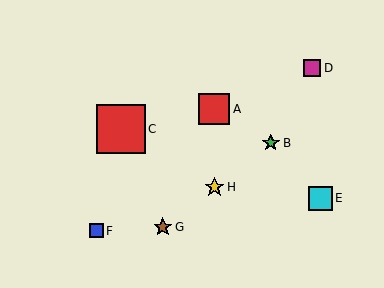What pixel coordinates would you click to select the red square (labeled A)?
Click at (214, 109) to select the red square A.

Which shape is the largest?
The red square (labeled C) is the largest.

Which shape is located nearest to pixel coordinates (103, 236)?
The blue square (labeled F) at (96, 231) is nearest to that location.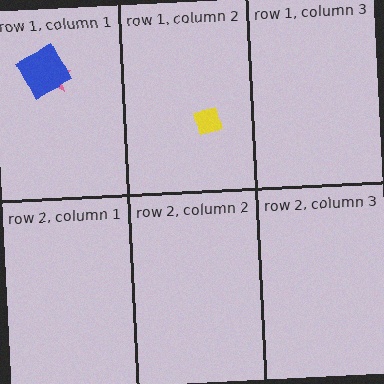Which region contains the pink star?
The row 1, column 1 region.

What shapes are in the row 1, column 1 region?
The pink star, the blue square.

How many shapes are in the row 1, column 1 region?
2.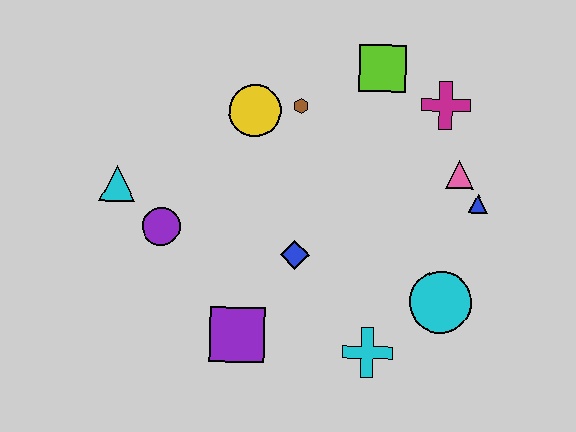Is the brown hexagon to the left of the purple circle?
No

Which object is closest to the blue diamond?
The purple square is closest to the blue diamond.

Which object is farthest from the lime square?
The purple square is farthest from the lime square.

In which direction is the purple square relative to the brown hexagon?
The purple square is below the brown hexagon.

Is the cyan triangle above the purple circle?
Yes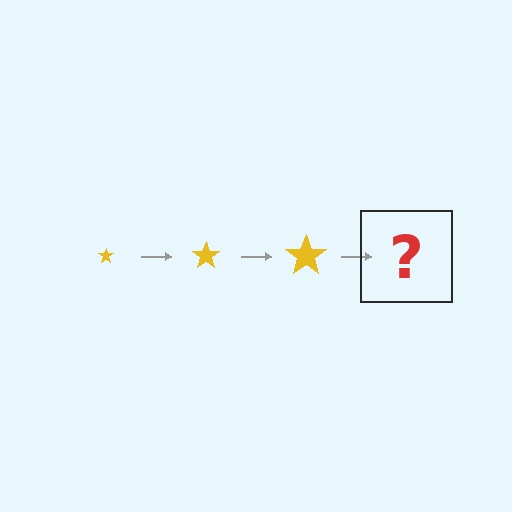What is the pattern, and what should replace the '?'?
The pattern is that the star gets progressively larger each step. The '?' should be a yellow star, larger than the previous one.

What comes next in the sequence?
The next element should be a yellow star, larger than the previous one.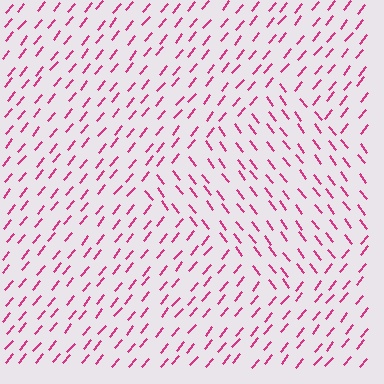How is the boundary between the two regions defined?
The boundary is defined purely by a change in line orientation (approximately 77 degrees difference). All lines are the same color and thickness.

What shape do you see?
I see a diamond.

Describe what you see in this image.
The image is filled with small magenta line segments. A diamond region in the image has lines oriented differently from the surrounding lines, creating a visible texture boundary.